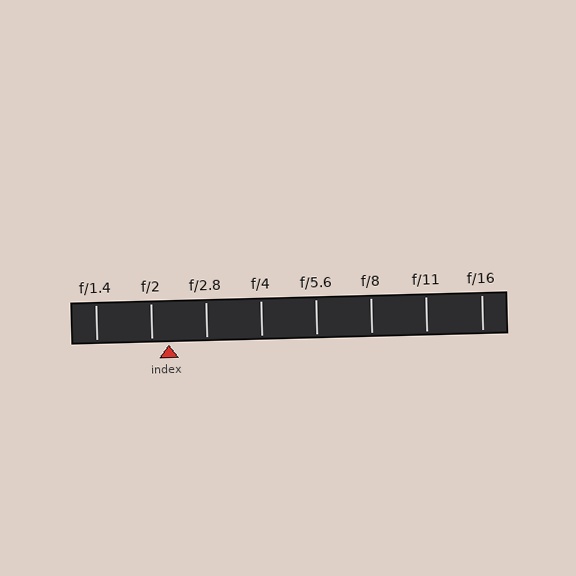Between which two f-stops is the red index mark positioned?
The index mark is between f/2 and f/2.8.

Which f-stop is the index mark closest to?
The index mark is closest to f/2.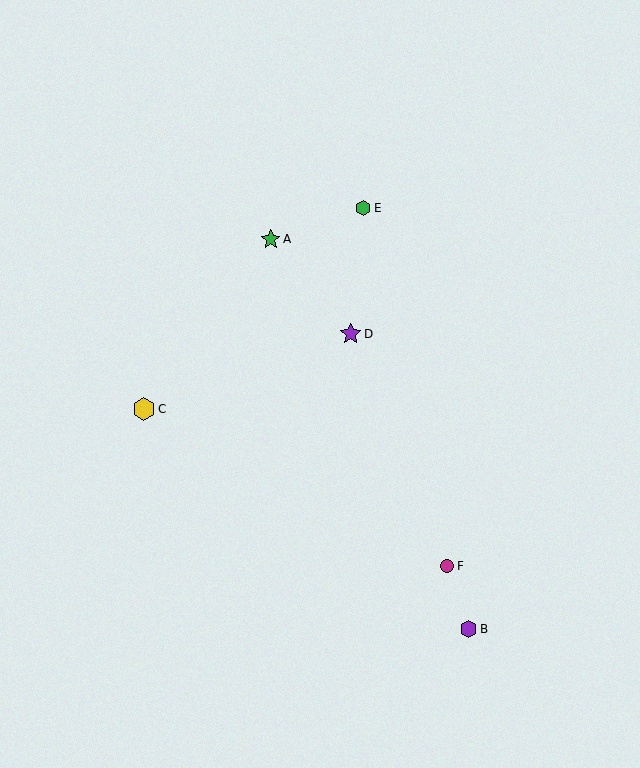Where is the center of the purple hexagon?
The center of the purple hexagon is at (469, 629).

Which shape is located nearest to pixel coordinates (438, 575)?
The magenta circle (labeled F) at (447, 566) is nearest to that location.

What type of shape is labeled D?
Shape D is a purple star.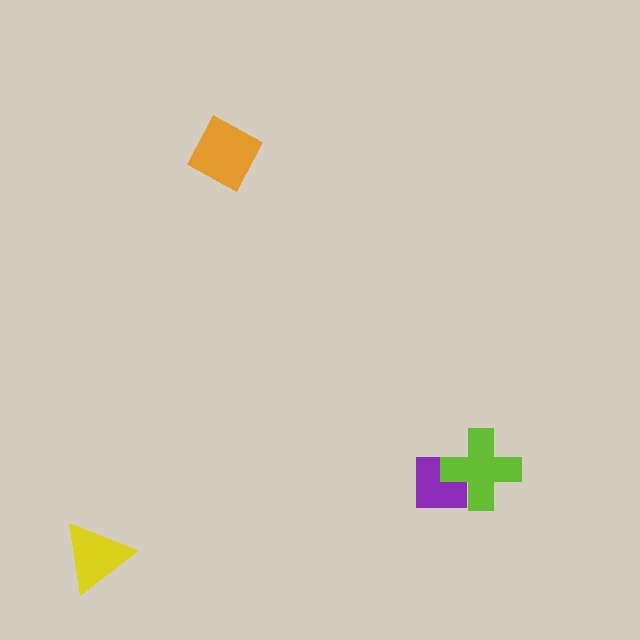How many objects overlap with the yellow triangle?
0 objects overlap with the yellow triangle.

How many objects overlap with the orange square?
0 objects overlap with the orange square.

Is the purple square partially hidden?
Yes, it is partially covered by another shape.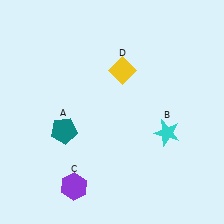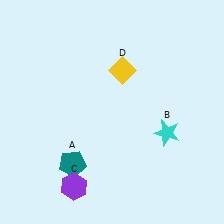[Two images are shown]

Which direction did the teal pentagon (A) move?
The teal pentagon (A) moved down.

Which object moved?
The teal pentagon (A) moved down.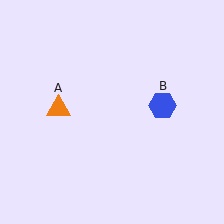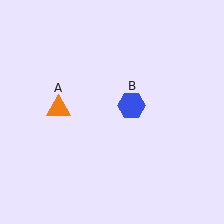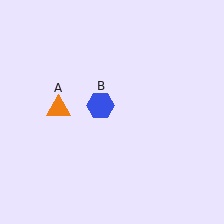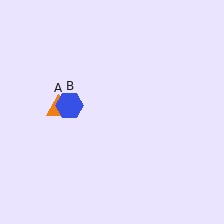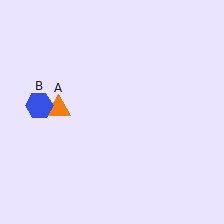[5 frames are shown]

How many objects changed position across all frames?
1 object changed position: blue hexagon (object B).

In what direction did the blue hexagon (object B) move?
The blue hexagon (object B) moved left.